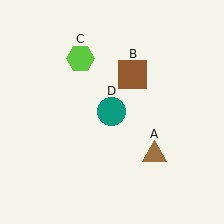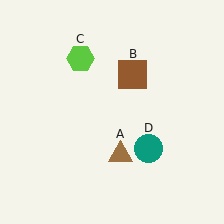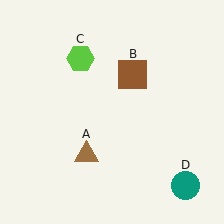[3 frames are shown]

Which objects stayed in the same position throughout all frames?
Brown square (object B) and lime hexagon (object C) remained stationary.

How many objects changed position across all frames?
2 objects changed position: brown triangle (object A), teal circle (object D).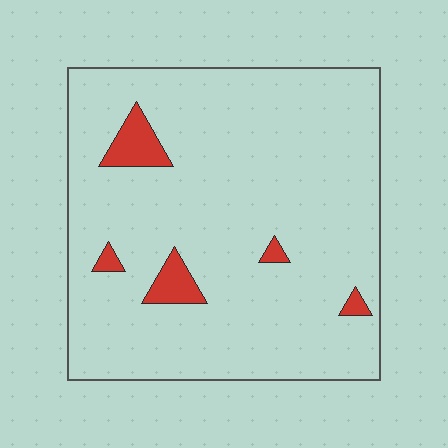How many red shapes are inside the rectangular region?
5.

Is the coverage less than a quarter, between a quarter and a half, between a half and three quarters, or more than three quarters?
Less than a quarter.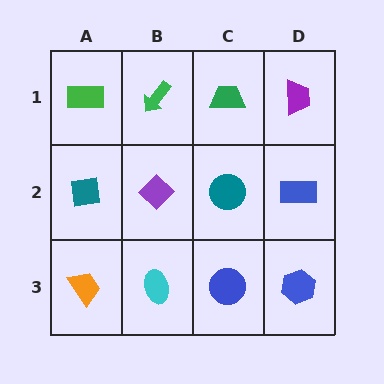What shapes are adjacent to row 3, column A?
A teal square (row 2, column A), a cyan ellipse (row 3, column B).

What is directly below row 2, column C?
A blue circle.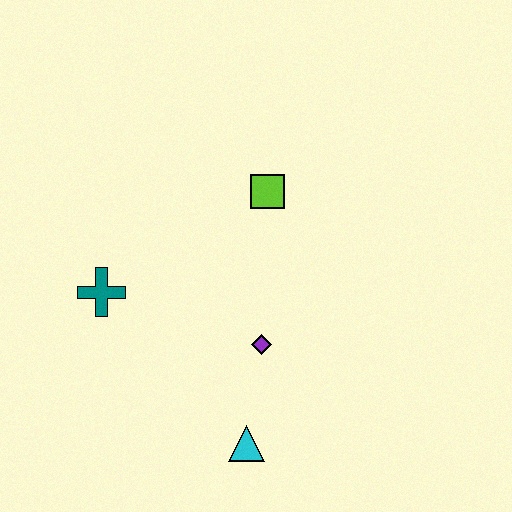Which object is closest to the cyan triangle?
The purple diamond is closest to the cyan triangle.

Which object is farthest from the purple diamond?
The teal cross is farthest from the purple diamond.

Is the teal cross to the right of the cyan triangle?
No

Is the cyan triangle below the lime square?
Yes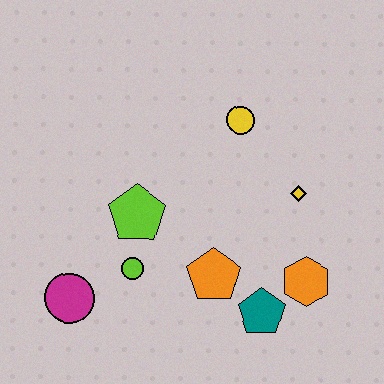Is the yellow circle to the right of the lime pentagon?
Yes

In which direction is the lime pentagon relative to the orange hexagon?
The lime pentagon is to the left of the orange hexagon.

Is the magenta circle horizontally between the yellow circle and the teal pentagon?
No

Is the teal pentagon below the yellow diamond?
Yes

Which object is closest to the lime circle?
The lime pentagon is closest to the lime circle.